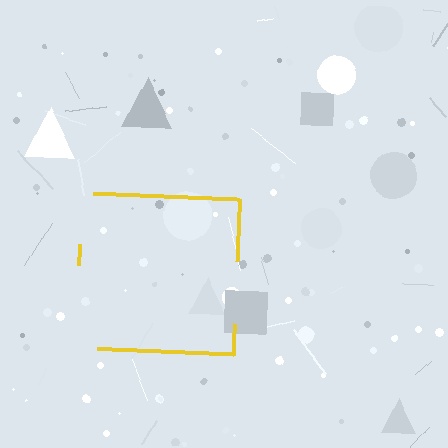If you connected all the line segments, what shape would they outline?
They would outline a square.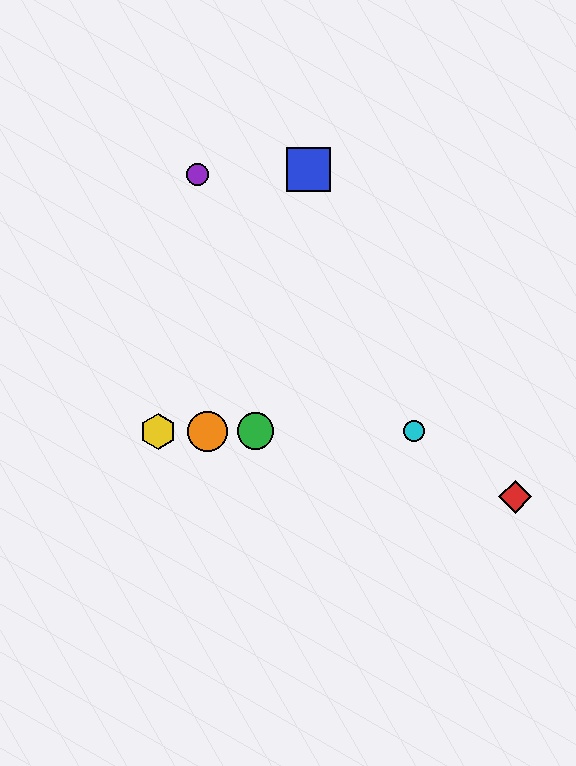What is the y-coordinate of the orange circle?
The orange circle is at y≈431.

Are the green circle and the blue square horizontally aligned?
No, the green circle is at y≈431 and the blue square is at y≈169.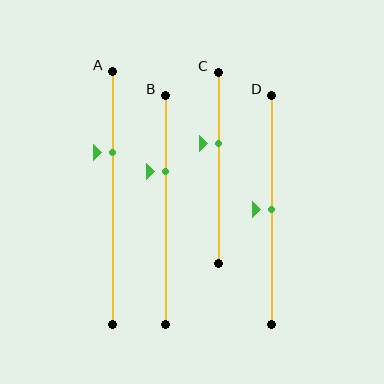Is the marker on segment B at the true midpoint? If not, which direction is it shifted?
No, the marker on segment B is shifted upward by about 17% of the segment length.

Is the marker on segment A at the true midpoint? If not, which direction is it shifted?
No, the marker on segment A is shifted upward by about 18% of the segment length.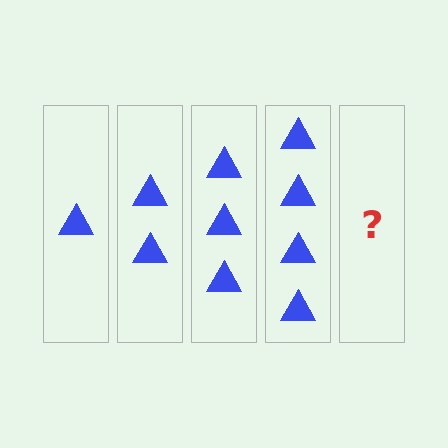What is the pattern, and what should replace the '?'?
The pattern is that each step adds one more triangle. The '?' should be 5 triangles.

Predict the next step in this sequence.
The next step is 5 triangles.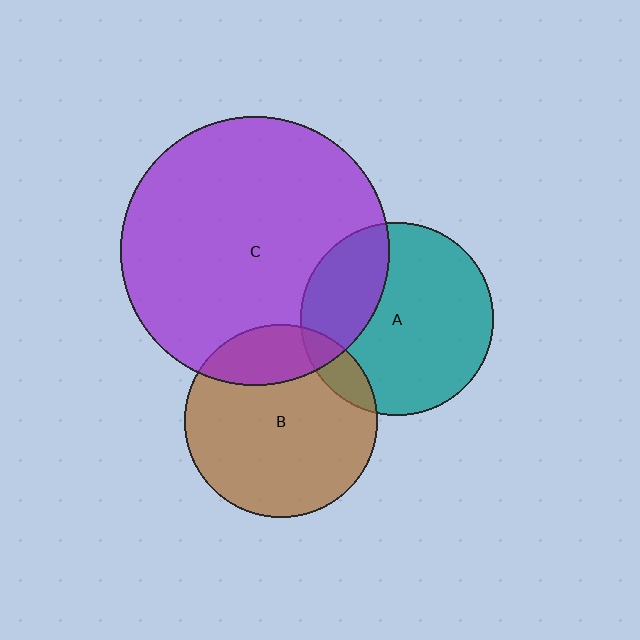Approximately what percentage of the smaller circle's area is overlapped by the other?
Approximately 10%.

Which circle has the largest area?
Circle C (purple).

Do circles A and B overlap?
Yes.